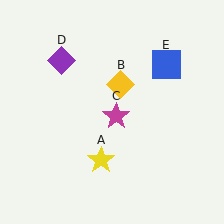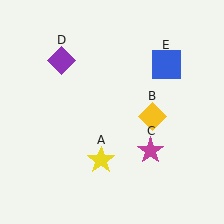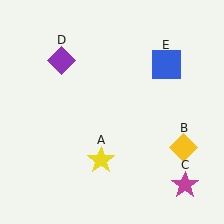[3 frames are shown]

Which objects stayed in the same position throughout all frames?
Yellow star (object A) and purple diamond (object D) and blue square (object E) remained stationary.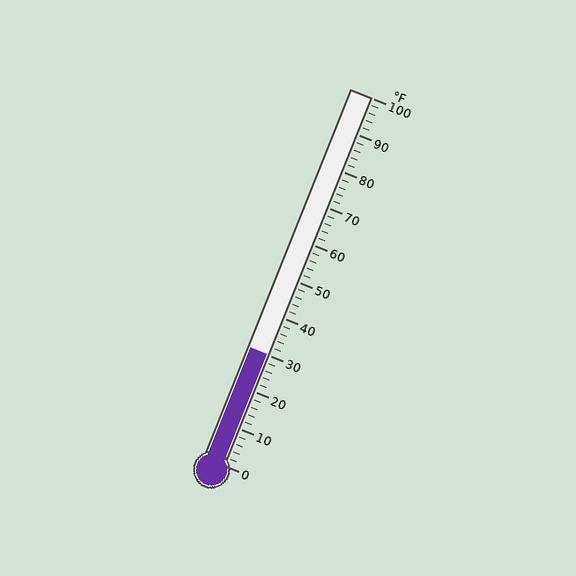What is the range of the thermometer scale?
The thermometer scale ranges from 0°F to 100°F.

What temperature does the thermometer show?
The thermometer shows approximately 30°F.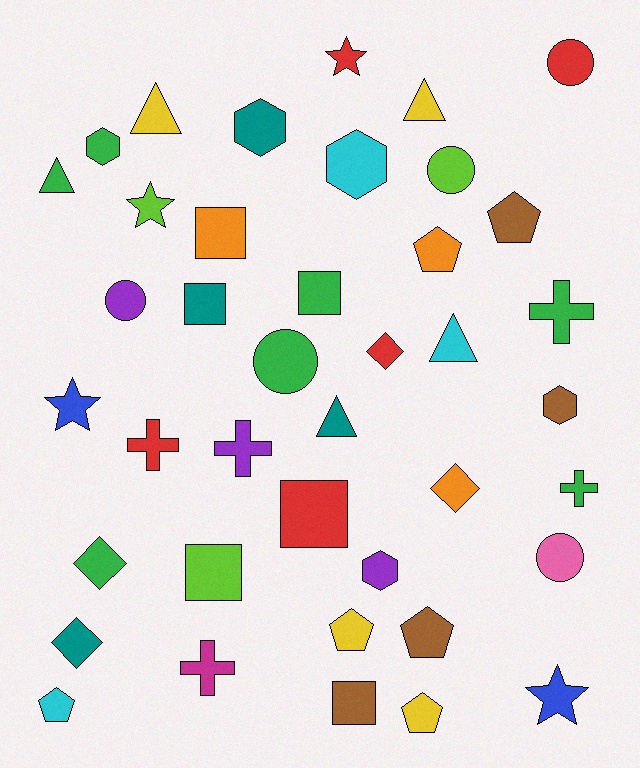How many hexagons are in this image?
There are 5 hexagons.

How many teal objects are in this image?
There are 4 teal objects.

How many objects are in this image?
There are 40 objects.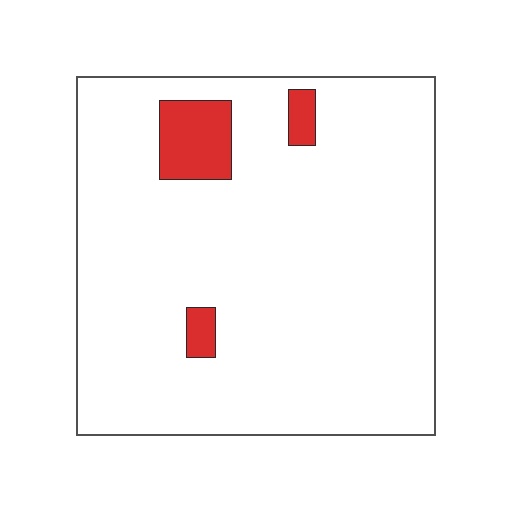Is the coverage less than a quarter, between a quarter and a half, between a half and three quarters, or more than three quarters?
Less than a quarter.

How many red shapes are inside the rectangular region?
3.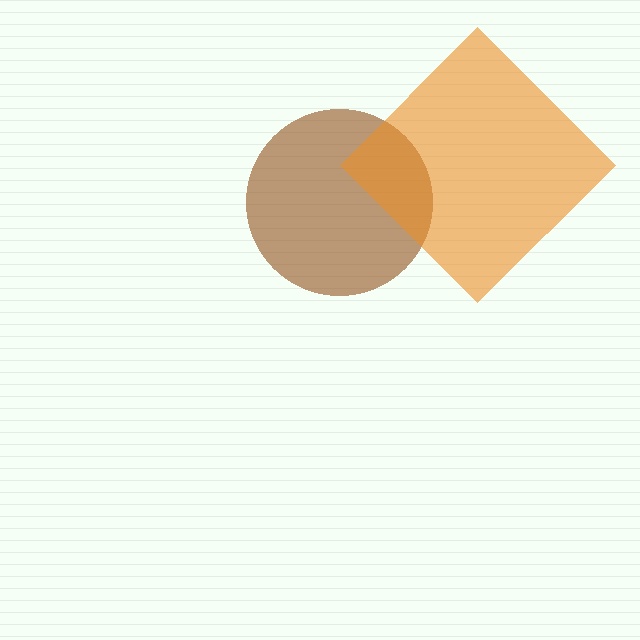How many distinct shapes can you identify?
There are 2 distinct shapes: a brown circle, an orange diamond.